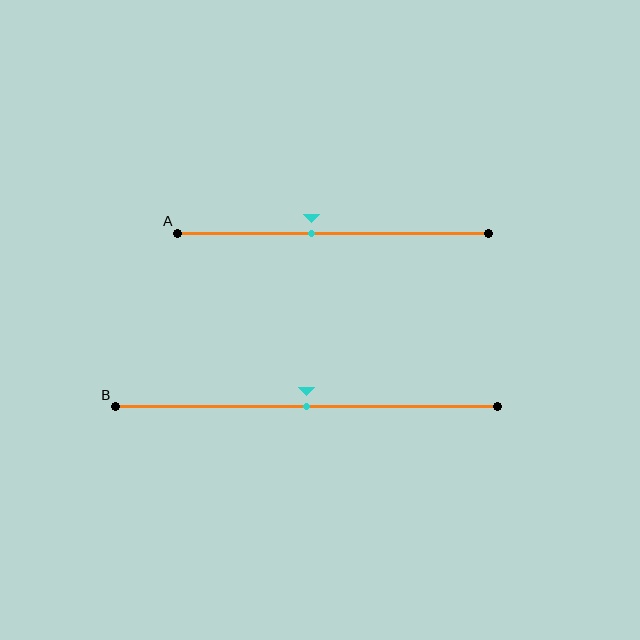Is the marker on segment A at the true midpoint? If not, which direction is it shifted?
No, the marker on segment A is shifted to the left by about 7% of the segment length.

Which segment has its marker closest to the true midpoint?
Segment B has its marker closest to the true midpoint.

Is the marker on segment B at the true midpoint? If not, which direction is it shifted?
Yes, the marker on segment B is at the true midpoint.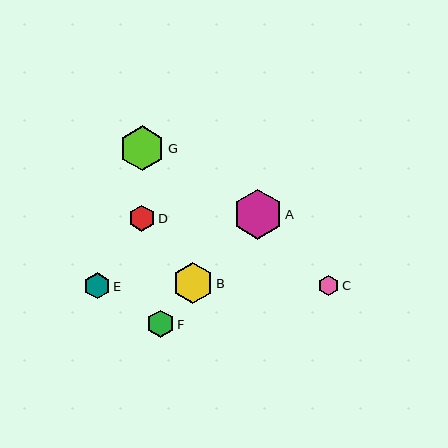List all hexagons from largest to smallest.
From largest to smallest: A, G, B, F, D, E, C.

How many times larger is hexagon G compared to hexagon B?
Hexagon G is approximately 1.1 times the size of hexagon B.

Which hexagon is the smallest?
Hexagon C is the smallest with a size of approximately 20 pixels.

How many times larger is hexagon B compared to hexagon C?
Hexagon B is approximately 2.0 times the size of hexagon C.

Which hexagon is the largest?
Hexagon A is the largest with a size of approximately 49 pixels.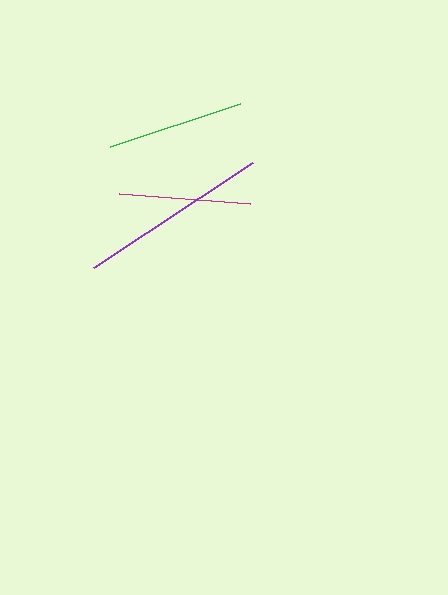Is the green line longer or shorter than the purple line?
The purple line is longer than the green line.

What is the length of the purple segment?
The purple segment is approximately 191 pixels long.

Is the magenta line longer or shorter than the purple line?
The purple line is longer than the magenta line.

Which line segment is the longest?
The purple line is the longest at approximately 191 pixels.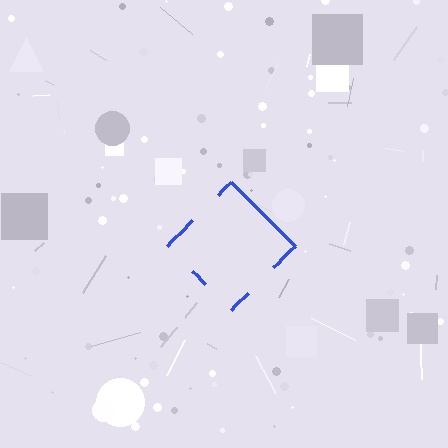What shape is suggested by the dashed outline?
The dashed outline suggests a diamond.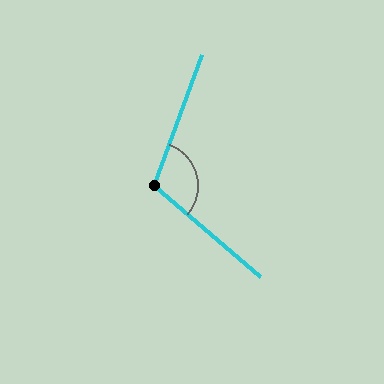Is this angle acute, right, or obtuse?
It is obtuse.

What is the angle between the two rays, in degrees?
Approximately 110 degrees.